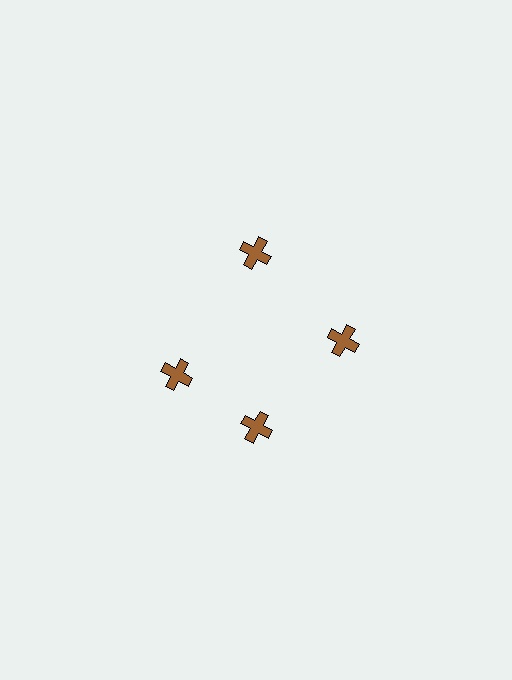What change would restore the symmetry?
The symmetry would be restored by rotating it back into even spacing with its neighbors so that all 4 crosses sit at equal angles and equal distance from the center.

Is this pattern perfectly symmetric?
No. The 4 brown crosses are arranged in a ring, but one element near the 9 o'clock position is rotated out of alignment along the ring, breaking the 4-fold rotational symmetry.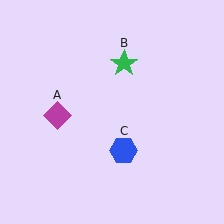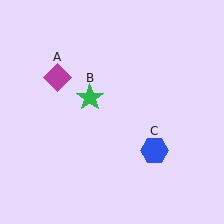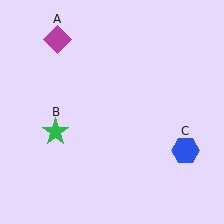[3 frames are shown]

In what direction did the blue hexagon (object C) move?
The blue hexagon (object C) moved right.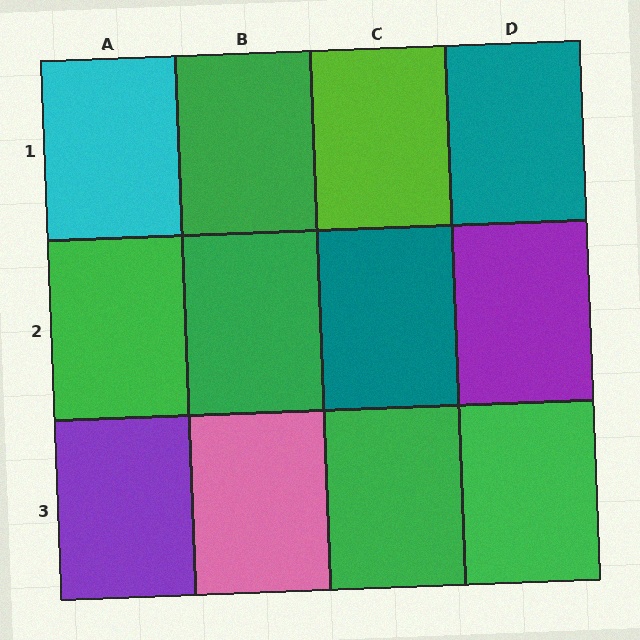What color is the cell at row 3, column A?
Purple.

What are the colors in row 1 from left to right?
Cyan, green, lime, teal.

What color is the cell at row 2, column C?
Teal.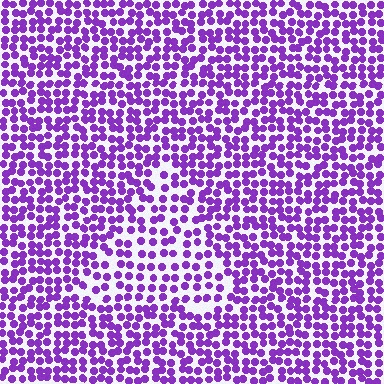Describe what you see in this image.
The image contains small purple elements arranged at two different densities. A triangle-shaped region is visible where the elements are less densely packed than the surrounding area.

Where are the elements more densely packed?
The elements are more densely packed outside the triangle boundary.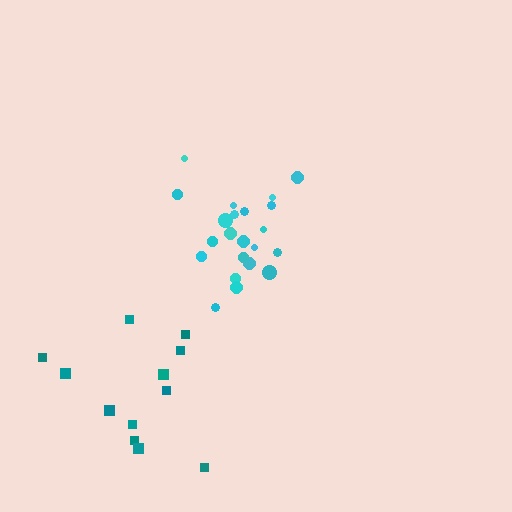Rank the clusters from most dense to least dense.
cyan, teal.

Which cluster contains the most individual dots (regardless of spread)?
Cyan (22).